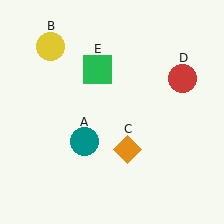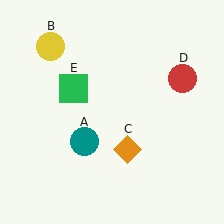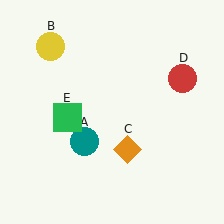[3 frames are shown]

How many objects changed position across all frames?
1 object changed position: green square (object E).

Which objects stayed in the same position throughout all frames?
Teal circle (object A) and yellow circle (object B) and orange diamond (object C) and red circle (object D) remained stationary.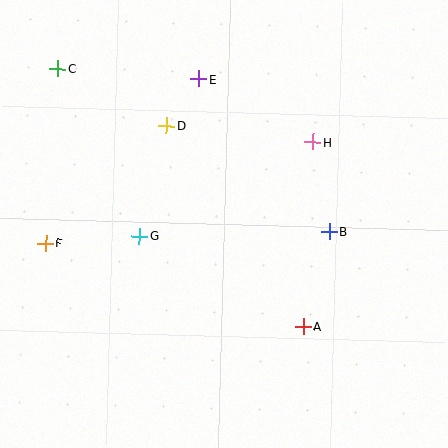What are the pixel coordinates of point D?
Point D is at (166, 126).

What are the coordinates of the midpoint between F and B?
The midpoint between F and B is at (187, 238).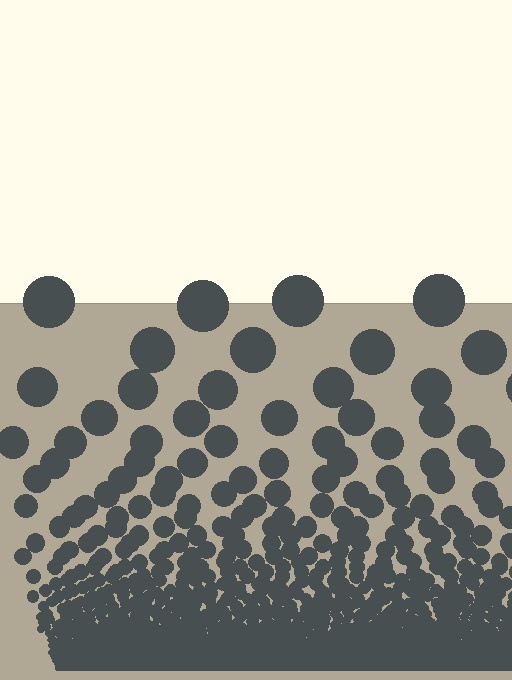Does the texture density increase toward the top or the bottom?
Density increases toward the bottom.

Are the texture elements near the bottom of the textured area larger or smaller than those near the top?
Smaller. The gradient is inverted — elements near the bottom are smaller and denser.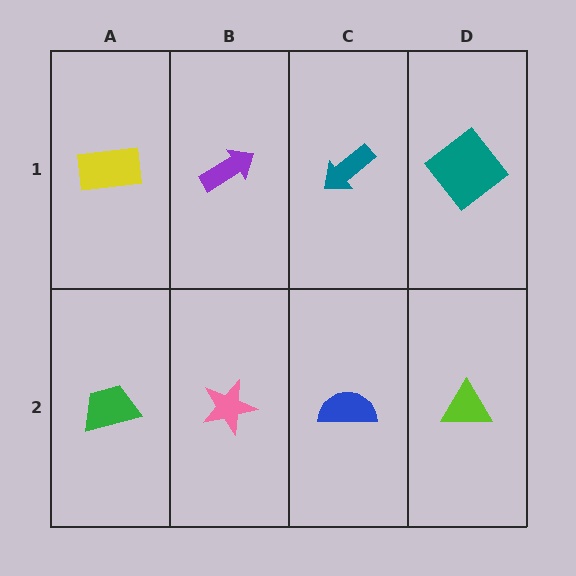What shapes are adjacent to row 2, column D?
A teal diamond (row 1, column D), a blue semicircle (row 2, column C).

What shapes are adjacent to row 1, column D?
A lime triangle (row 2, column D), a teal arrow (row 1, column C).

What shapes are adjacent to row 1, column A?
A green trapezoid (row 2, column A), a purple arrow (row 1, column B).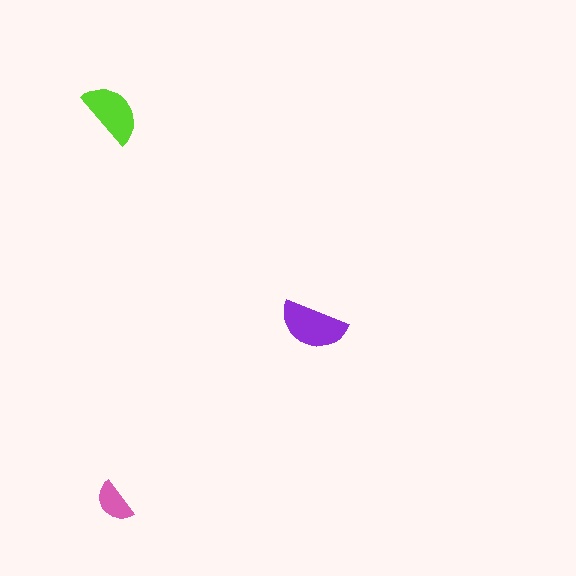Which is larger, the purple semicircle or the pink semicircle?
The purple one.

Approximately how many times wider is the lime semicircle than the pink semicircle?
About 1.5 times wider.